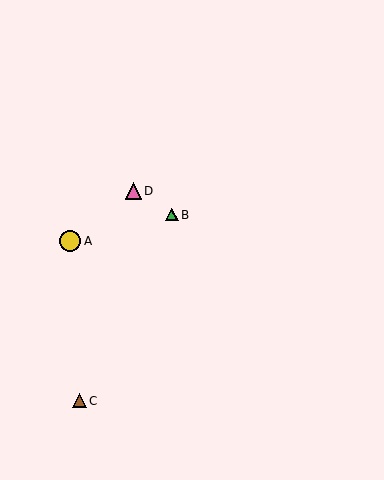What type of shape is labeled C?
Shape C is a brown triangle.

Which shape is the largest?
The yellow circle (labeled A) is the largest.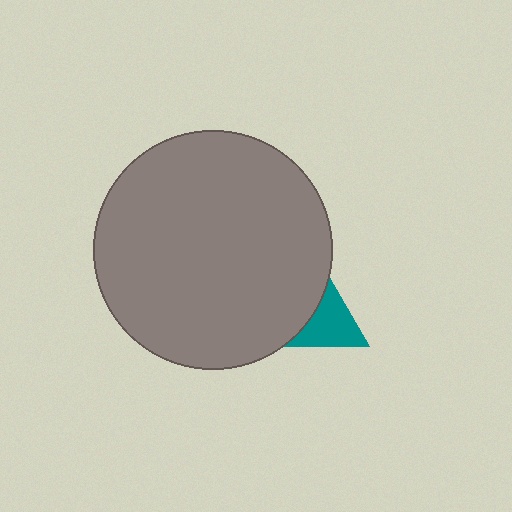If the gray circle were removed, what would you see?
You would see the complete teal triangle.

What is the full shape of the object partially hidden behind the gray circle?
The partially hidden object is a teal triangle.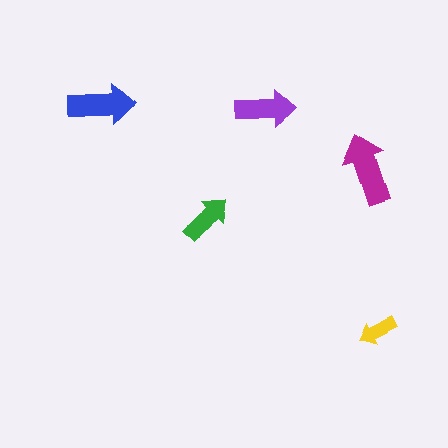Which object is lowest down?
The yellow arrow is bottommost.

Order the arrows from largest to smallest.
the magenta one, the blue one, the purple one, the green one, the yellow one.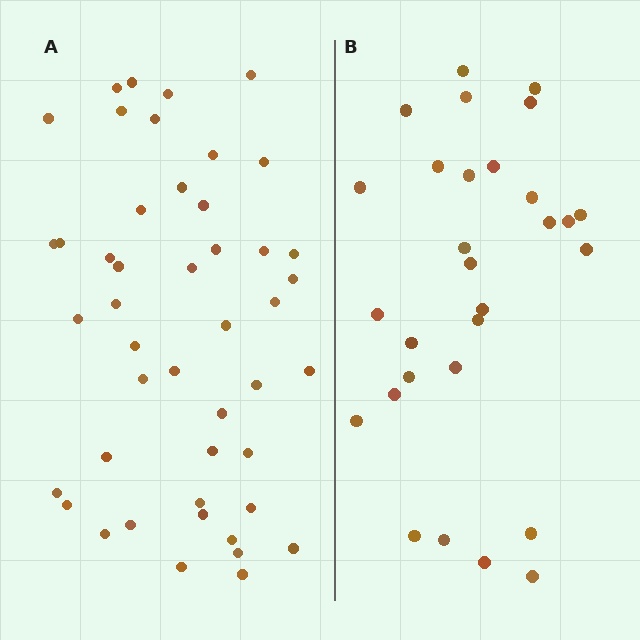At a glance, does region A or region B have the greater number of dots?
Region A (the left region) has more dots.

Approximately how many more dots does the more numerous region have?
Region A has approximately 15 more dots than region B.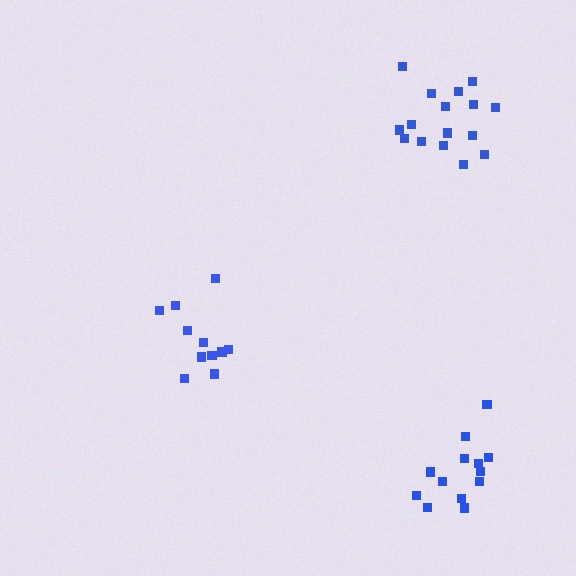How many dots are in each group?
Group 1: 13 dots, Group 2: 16 dots, Group 3: 11 dots (40 total).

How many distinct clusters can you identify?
There are 3 distinct clusters.